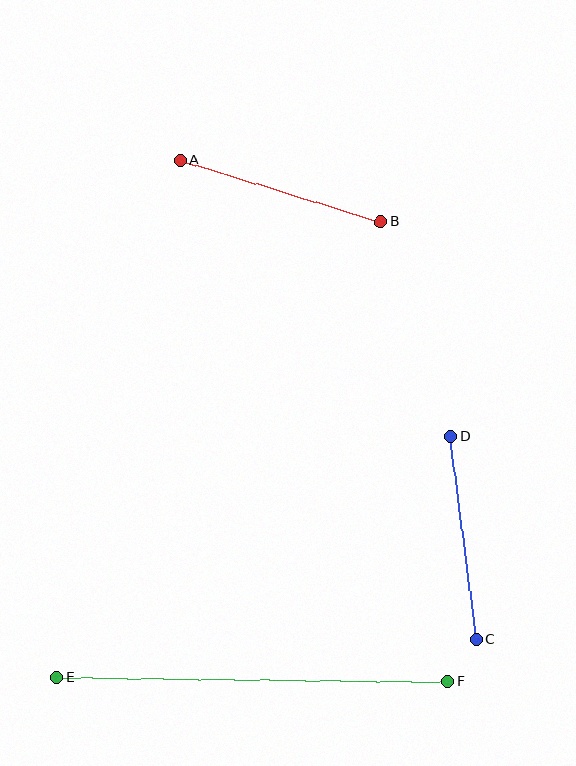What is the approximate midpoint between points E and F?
The midpoint is at approximately (252, 679) pixels.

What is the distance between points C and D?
The distance is approximately 204 pixels.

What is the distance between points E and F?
The distance is approximately 391 pixels.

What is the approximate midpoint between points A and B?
The midpoint is at approximately (281, 191) pixels.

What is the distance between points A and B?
The distance is approximately 210 pixels.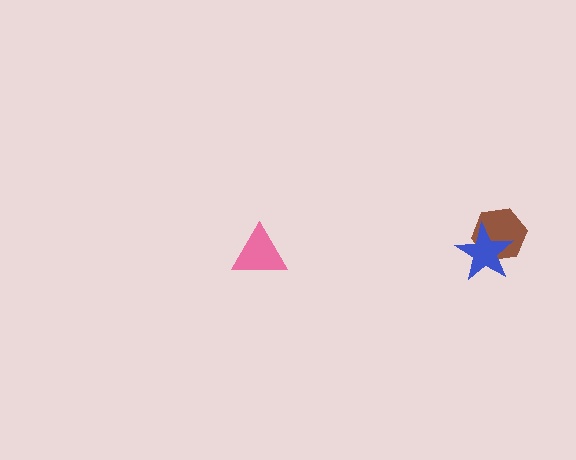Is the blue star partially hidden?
No, no other shape covers it.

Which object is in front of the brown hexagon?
The blue star is in front of the brown hexagon.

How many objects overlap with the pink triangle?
0 objects overlap with the pink triangle.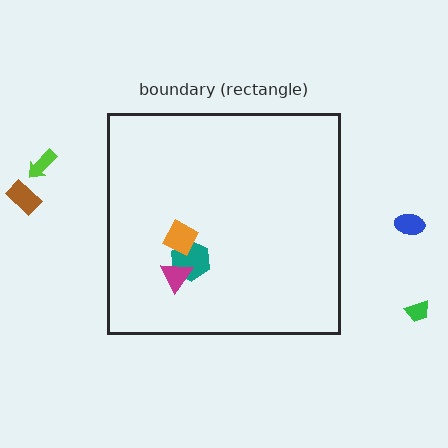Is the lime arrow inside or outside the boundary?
Outside.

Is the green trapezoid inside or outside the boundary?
Outside.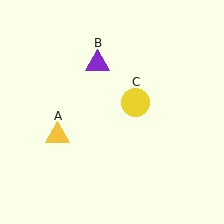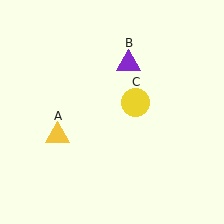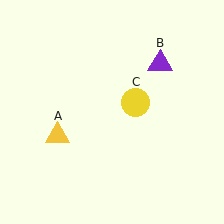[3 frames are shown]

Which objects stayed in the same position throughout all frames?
Yellow triangle (object A) and yellow circle (object C) remained stationary.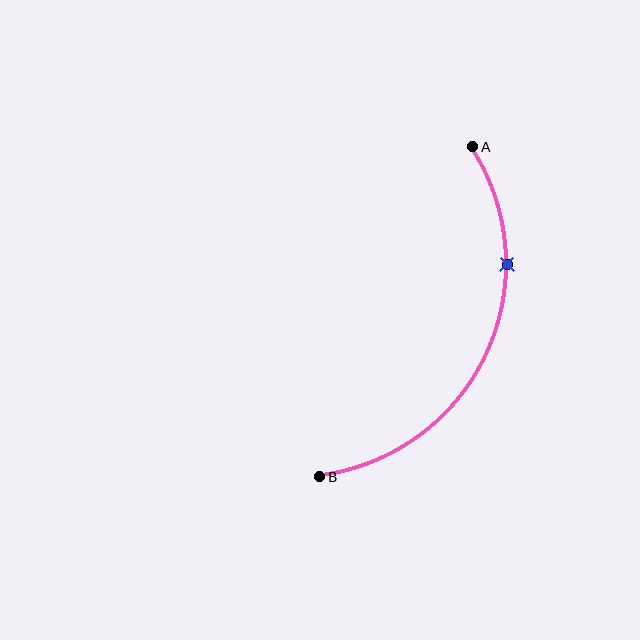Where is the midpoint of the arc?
The arc midpoint is the point on the curve farthest from the straight line joining A and B. It sits to the right of that line.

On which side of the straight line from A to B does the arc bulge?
The arc bulges to the right of the straight line connecting A and B.